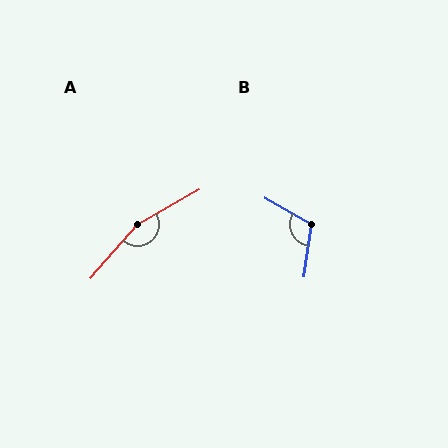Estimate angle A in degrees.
Approximately 161 degrees.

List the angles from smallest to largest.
B (112°), A (161°).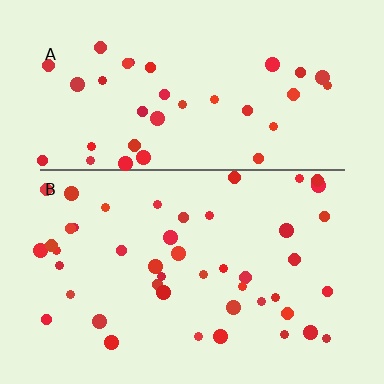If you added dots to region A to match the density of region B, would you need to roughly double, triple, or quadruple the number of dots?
Approximately double.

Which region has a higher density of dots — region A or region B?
B (the bottom).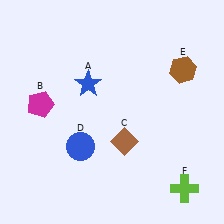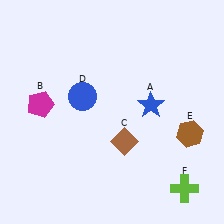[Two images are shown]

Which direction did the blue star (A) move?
The blue star (A) moved right.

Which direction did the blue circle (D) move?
The blue circle (D) moved up.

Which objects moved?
The objects that moved are: the blue star (A), the blue circle (D), the brown hexagon (E).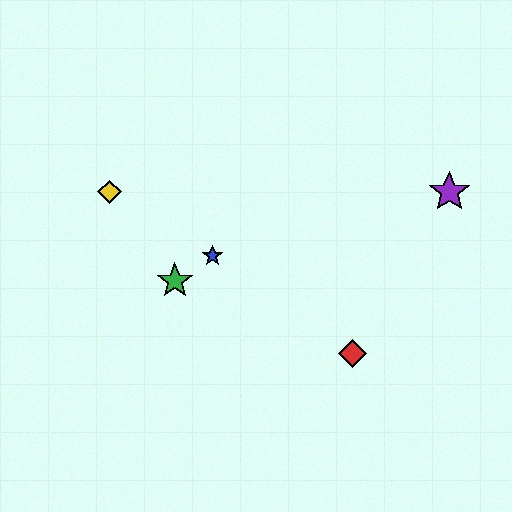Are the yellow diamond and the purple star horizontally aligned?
Yes, both are at y≈192.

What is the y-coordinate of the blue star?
The blue star is at y≈256.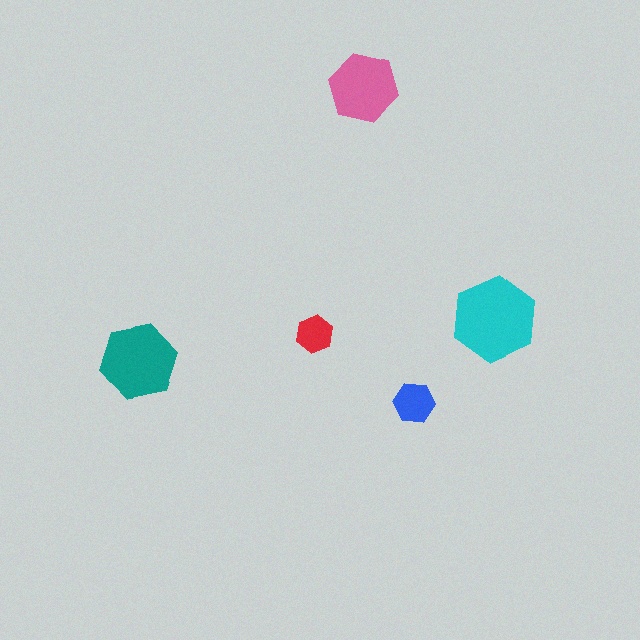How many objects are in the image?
There are 5 objects in the image.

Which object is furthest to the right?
The cyan hexagon is rightmost.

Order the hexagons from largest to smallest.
the cyan one, the teal one, the pink one, the blue one, the red one.